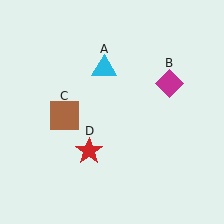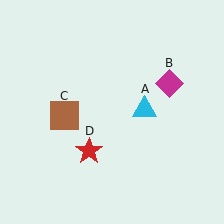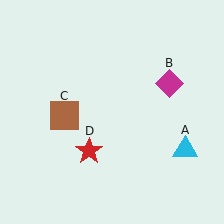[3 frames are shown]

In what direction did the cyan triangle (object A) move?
The cyan triangle (object A) moved down and to the right.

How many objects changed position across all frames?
1 object changed position: cyan triangle (object A).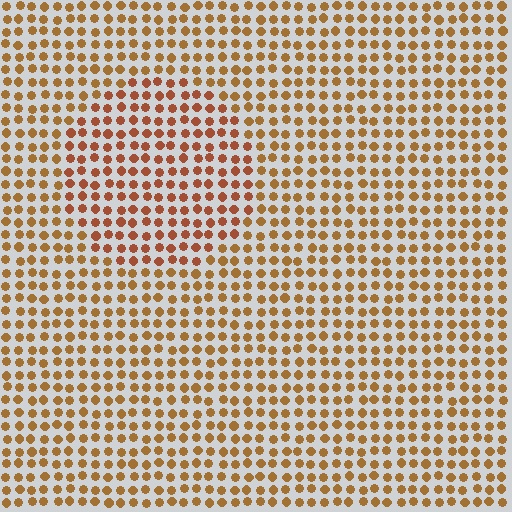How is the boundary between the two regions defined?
The boundary is defined purely by a slight shift in hue (about 19 degrees). Spacing, size, and orientation are identical on both sides.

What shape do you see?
I see a circle.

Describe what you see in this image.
The image is filled with small brown elements in a uniform arrangement. A circle-shaped region is visible where the elements are tinted to a slightly different hue, forming a subtle color boundary.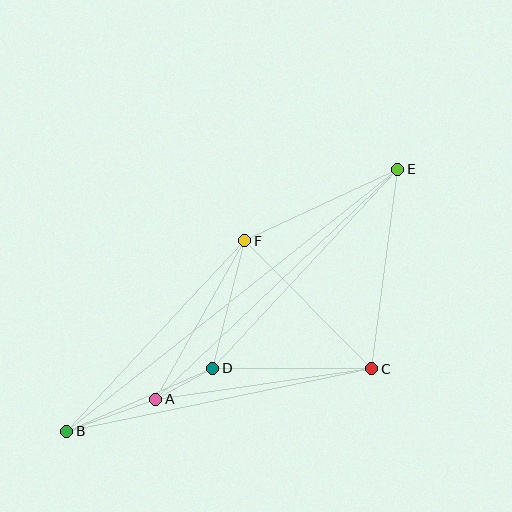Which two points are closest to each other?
Points A and D are closest to each other.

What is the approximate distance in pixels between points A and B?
The distance between A and B is approximately 95 pixels.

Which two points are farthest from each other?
Points B and E are farthest from each other.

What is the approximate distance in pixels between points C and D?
The distance between C and D is approximately 159 pixels.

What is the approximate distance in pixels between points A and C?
The distance between A and C is approximately 218 pixels.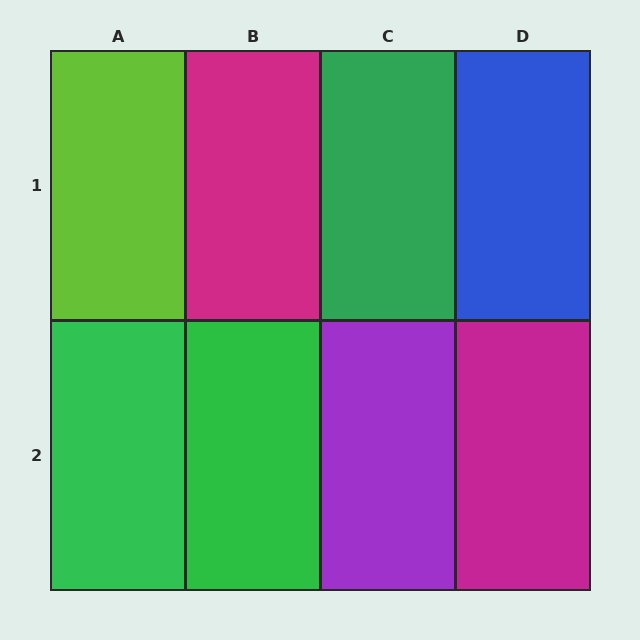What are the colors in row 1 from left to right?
Lime, magenta, green, blue.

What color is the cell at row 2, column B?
Green.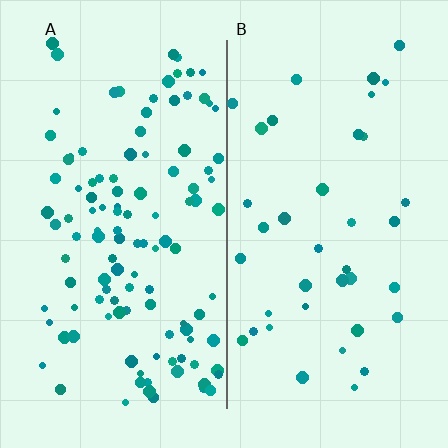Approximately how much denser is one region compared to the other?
Approximately 3.0× — region A over region B.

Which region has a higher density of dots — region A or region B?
A (the left).